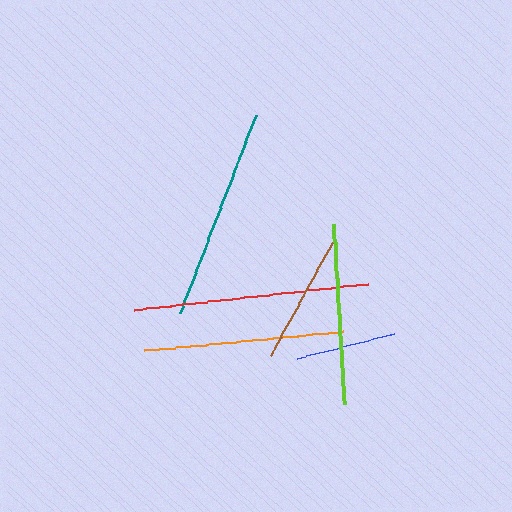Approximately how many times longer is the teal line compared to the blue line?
The teal line is approximately 2.1 times the length of the blue line.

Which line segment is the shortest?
The blue line is the shortest at approximately 100 pixels.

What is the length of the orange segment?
The orange segment is approximately 200 pixels long.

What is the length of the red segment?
The red segment is approximately 236 pixels long.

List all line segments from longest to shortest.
From longest to shortest: red, teal, orange, lime, brown, blue.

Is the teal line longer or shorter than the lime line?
The teal line is longer than the lime line.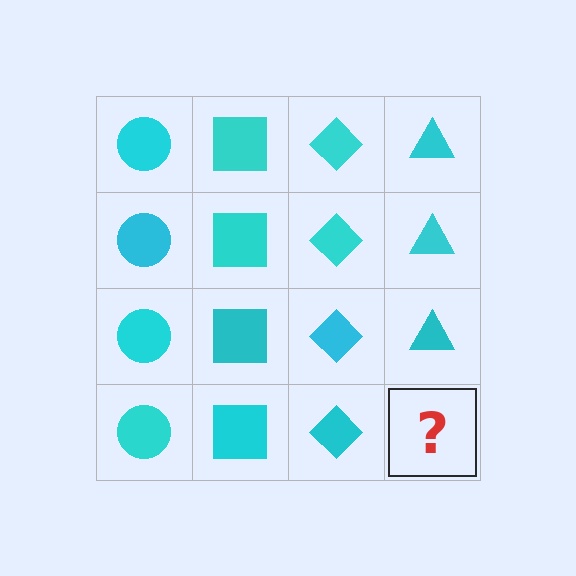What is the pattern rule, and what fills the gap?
The rule is that each column has a consistent shape. The gap should be filled with a cyan triangle.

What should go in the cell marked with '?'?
The missing cell should contain a cyan triangle.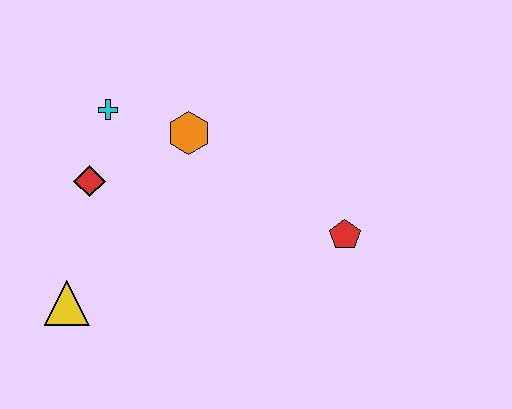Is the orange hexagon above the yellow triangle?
Yes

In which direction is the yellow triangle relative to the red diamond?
The yellow triangle is below the red diamond.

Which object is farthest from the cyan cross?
The red pentagon is farthest from the cyan cross.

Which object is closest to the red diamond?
The cyan cross is closest to the red diamond.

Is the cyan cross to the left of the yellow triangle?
No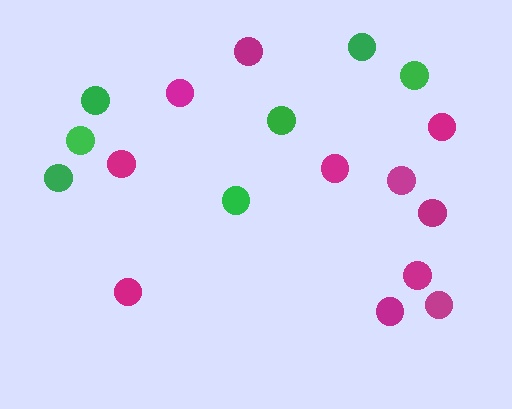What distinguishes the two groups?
There are 2 groups: one group of magenta circles (11) and one group of green circles (7).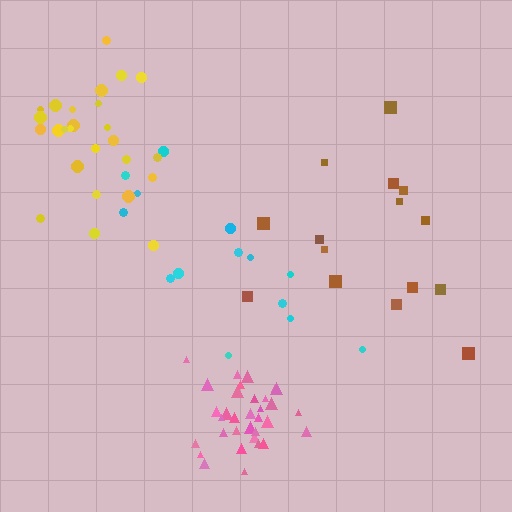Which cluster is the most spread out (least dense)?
Cyan.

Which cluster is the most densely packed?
Pink.